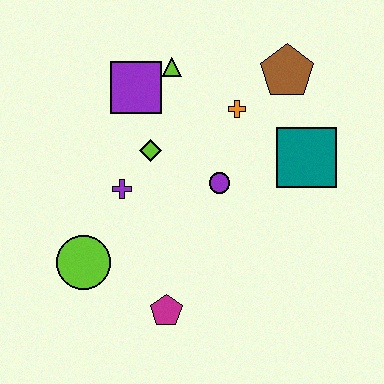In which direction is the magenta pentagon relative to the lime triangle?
The magenta pentagon is below the lime triangle.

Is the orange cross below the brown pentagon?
Yes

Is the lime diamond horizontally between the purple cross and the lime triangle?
Yes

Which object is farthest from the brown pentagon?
The lime circle is farthest from the brown pentagon.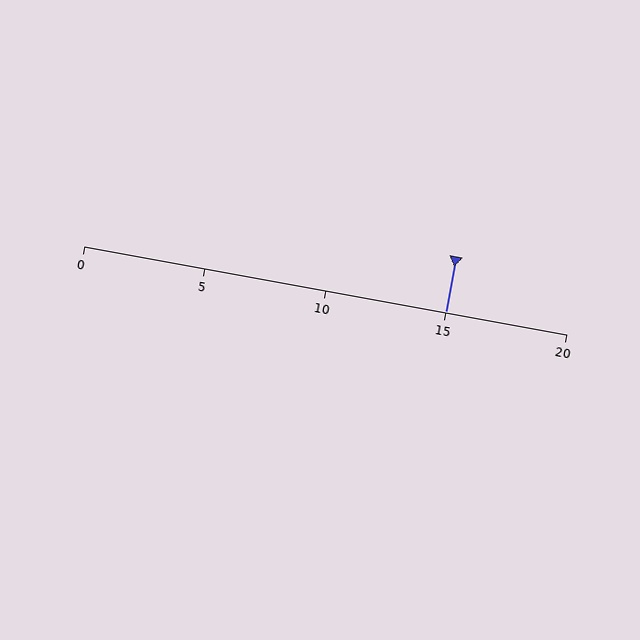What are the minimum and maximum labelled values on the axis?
The axis runs from 0 to 20.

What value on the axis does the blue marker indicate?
The marker indicates approximately 15.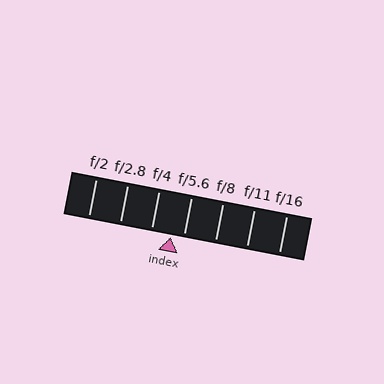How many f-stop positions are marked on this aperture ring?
There are 7 f-stop positions marked.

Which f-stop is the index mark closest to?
The index mark is closest to f/5.6.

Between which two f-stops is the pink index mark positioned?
The index mark is between f/4 and f/5.6.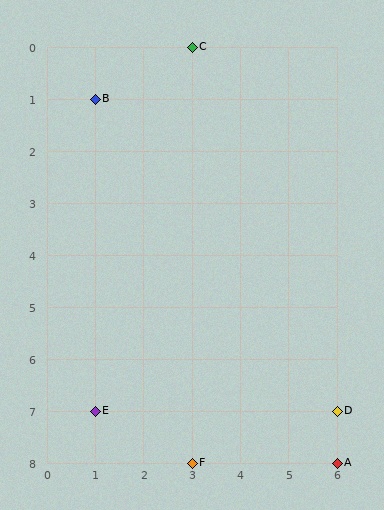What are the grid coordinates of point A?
Point A is at grid coordinates (6, 8).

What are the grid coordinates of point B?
Point B is at grid coordinates (1, 1).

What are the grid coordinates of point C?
Point C is at grid coordinates (3, 0).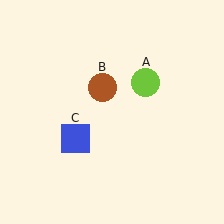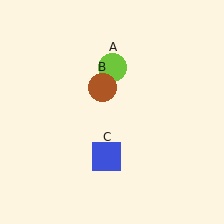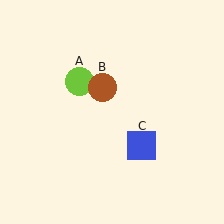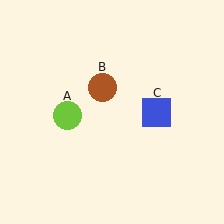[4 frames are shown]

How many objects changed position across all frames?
2 objects changed position: lime circle (object A), blue square (object C).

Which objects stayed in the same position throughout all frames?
Brown circle (object B) remained stationary.